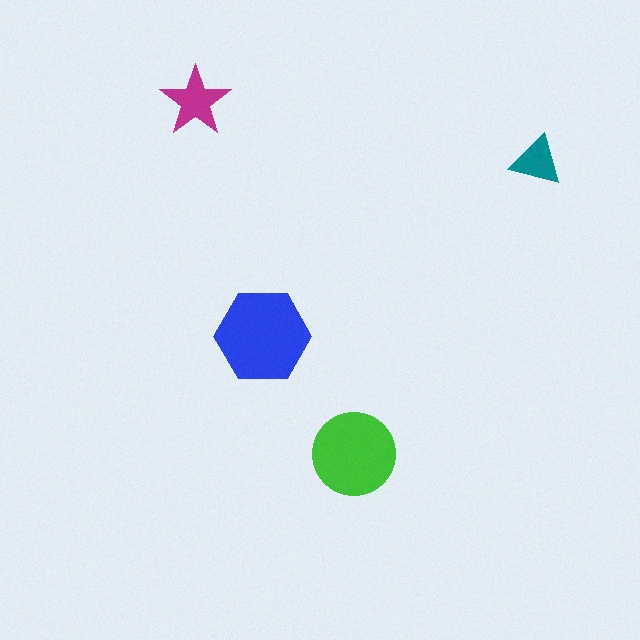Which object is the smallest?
The teal triangle.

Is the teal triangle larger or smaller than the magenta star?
Smaller.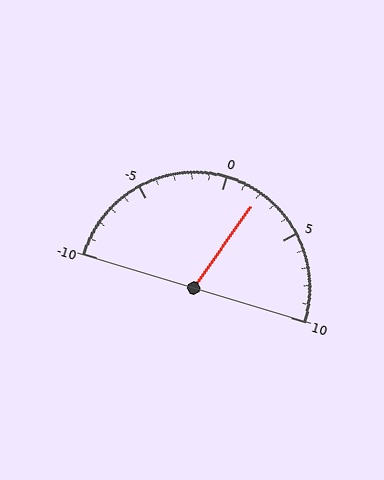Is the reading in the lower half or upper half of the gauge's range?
The reading is in the upper half of the range (-10 to 10).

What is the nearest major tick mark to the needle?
The nearest major tick mark is 0.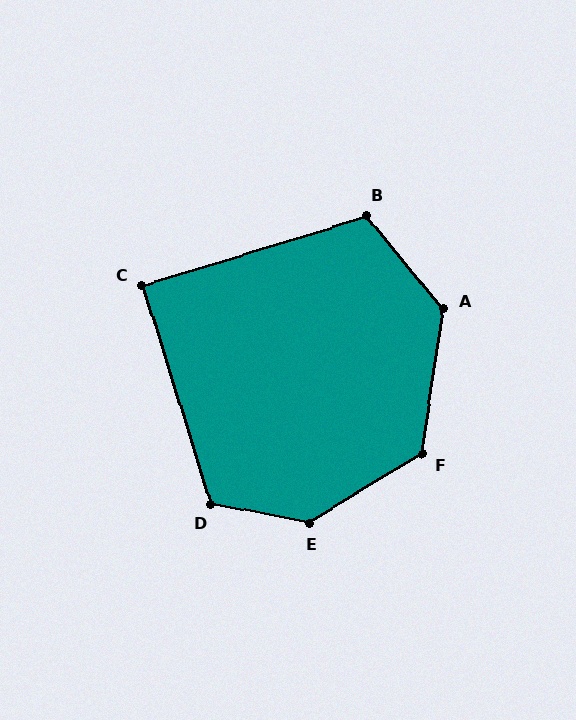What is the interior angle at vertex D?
Approximately 118 degrees (obtuse).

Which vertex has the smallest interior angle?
C, at approximately 90 degrees.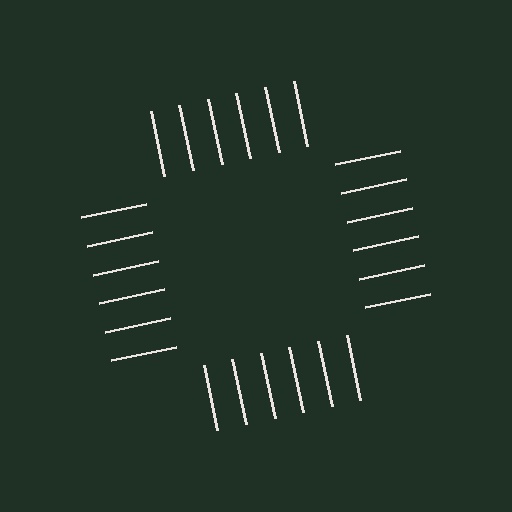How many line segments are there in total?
24 — 6 along each of the 4 edges.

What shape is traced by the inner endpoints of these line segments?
An illusory square — the line segments terminate on its edges but no continuous stroke is drawn.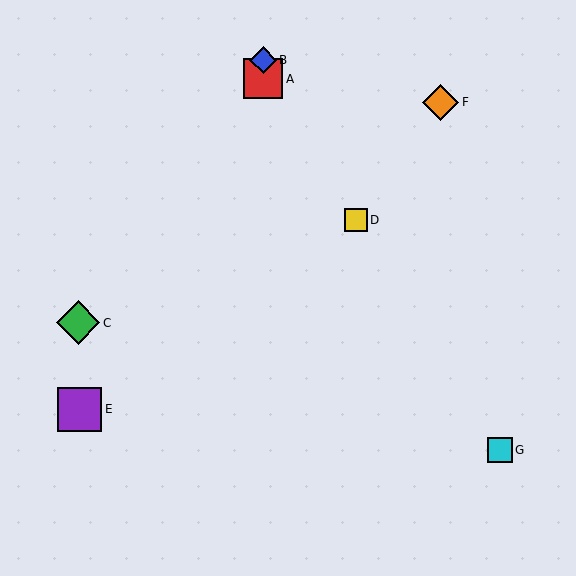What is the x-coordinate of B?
Object B is at x≈263.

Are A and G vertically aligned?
No, A is at x≈263 and G is at x≈500.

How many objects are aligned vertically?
2 objects (A, B) are aligned vertically.